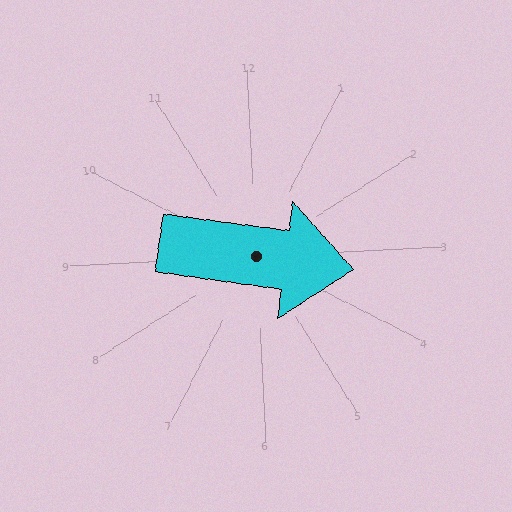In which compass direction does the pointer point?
East.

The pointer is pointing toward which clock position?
Roughly 3 o'clock.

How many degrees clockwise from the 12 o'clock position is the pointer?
Approximately 101 degrees.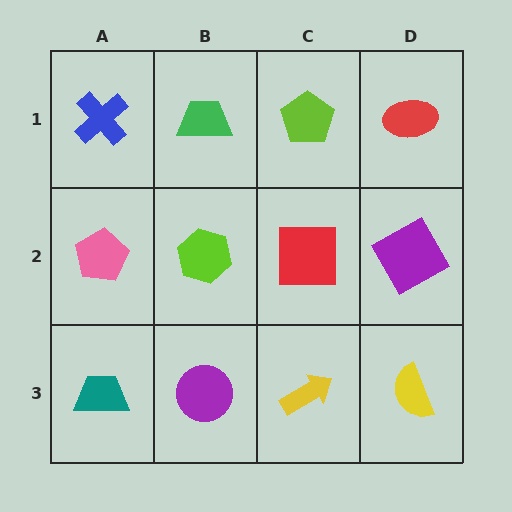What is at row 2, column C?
A red square.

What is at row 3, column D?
A yellow semicircle.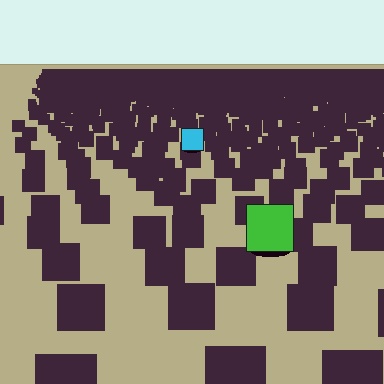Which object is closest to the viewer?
The green square is closest. The texture marks near it are larger and more spread out.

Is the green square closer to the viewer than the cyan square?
Yes. The green square is closer — you can tell from the texture gradient: the ground texture is coarser near it.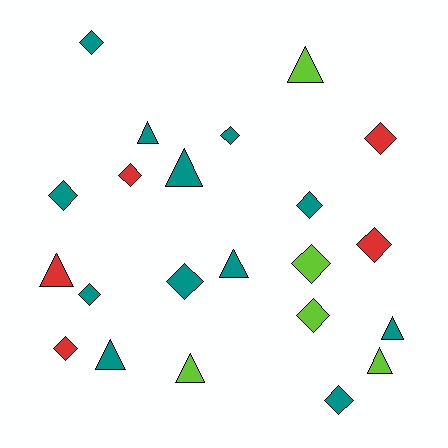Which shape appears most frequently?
Diamond, with 13 objects.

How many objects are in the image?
There are 22 objects.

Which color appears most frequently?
Teal, with 12 objects.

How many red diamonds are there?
There are 4 red diamonds.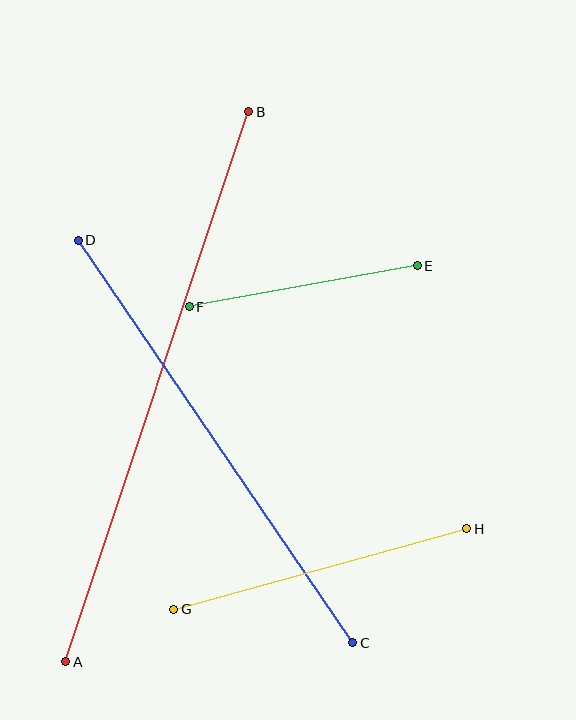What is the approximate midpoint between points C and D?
The midpoint is at approximately (216, 441) pixels.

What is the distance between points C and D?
The distance is approximately 487 pixels.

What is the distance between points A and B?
The distance is approximately 580 pixels.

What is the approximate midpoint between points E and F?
The midpoint is at approximately (303, 286) pixels.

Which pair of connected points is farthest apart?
Points A and B are farthest apart.